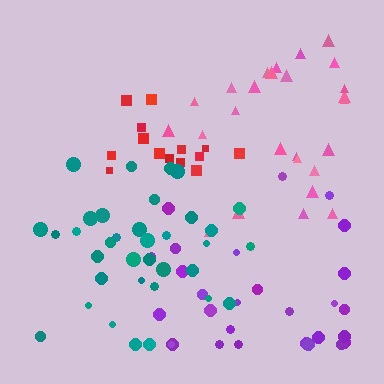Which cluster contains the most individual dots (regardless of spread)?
Teal (35).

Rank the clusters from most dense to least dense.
teal, red, pink, purple.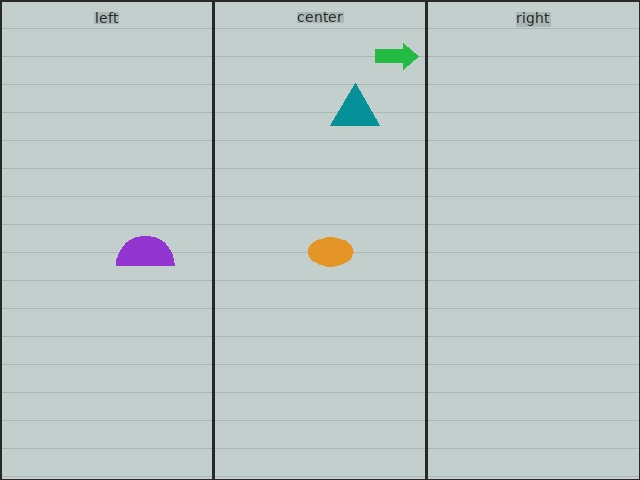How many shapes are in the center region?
3.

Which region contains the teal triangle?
The center region.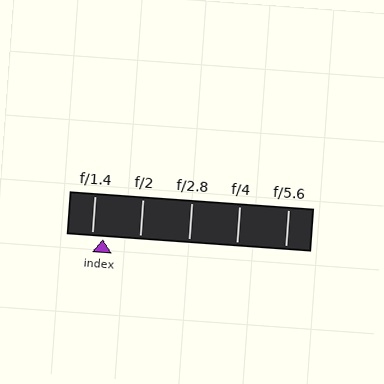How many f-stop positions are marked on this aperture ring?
There are 5 f-stop positions marked.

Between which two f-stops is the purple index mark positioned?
The index mark is between f/1.4 and f/2.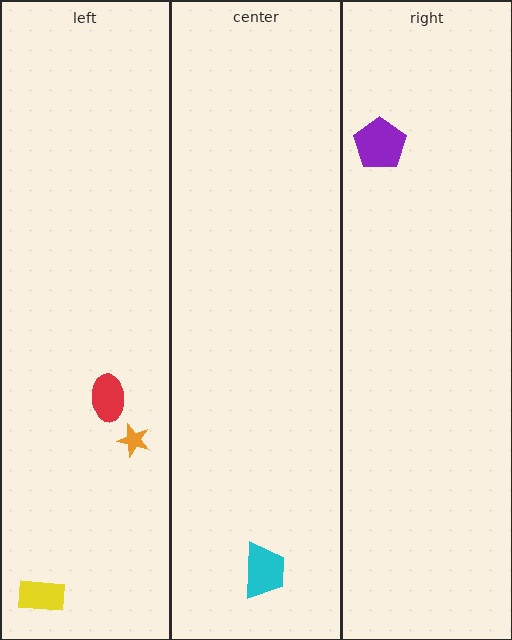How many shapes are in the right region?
1.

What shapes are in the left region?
The yellow rectangle, the red ellipse, the orange star.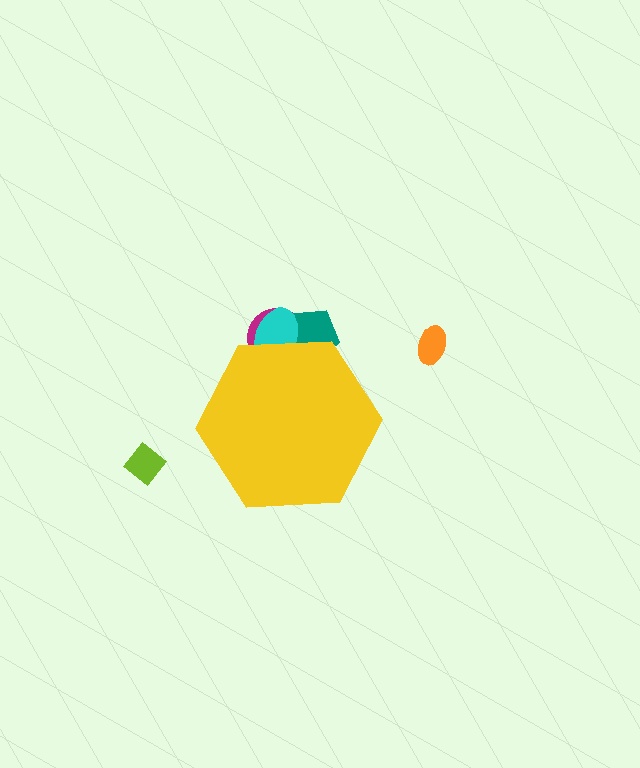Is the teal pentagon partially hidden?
Yes, the teal pentagon is partially hidden behind the yellow hexagon.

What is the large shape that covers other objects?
A yellow hexagon.